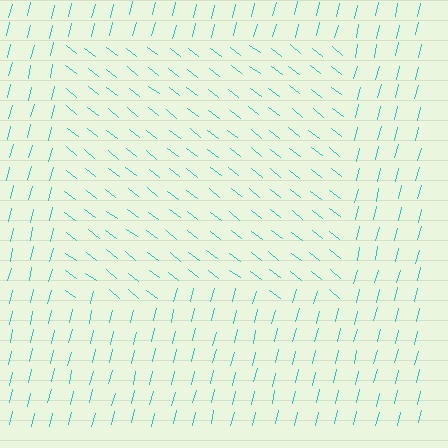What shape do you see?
I see a rectangle.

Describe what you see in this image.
The image is filled with small cyan line segments. A rectangle region in the image has lines oriented differently from the surrounding lines, creating a visible texture boundary.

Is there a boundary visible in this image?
Yes, there is a texture boundary formed by a change in line orientation.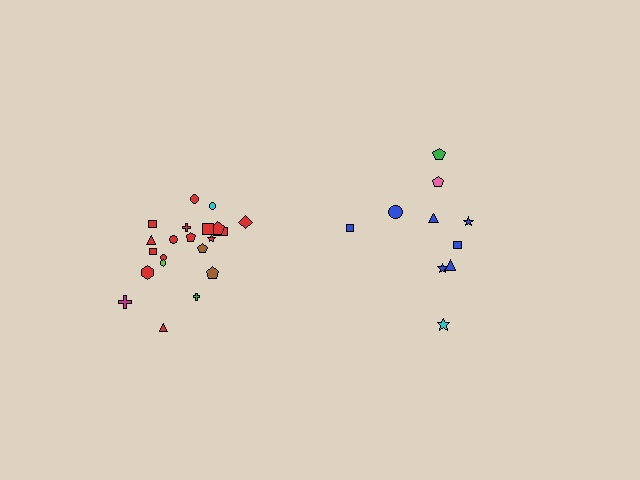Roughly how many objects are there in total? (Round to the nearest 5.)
Roughly 30 objects in total.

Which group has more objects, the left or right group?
The left group.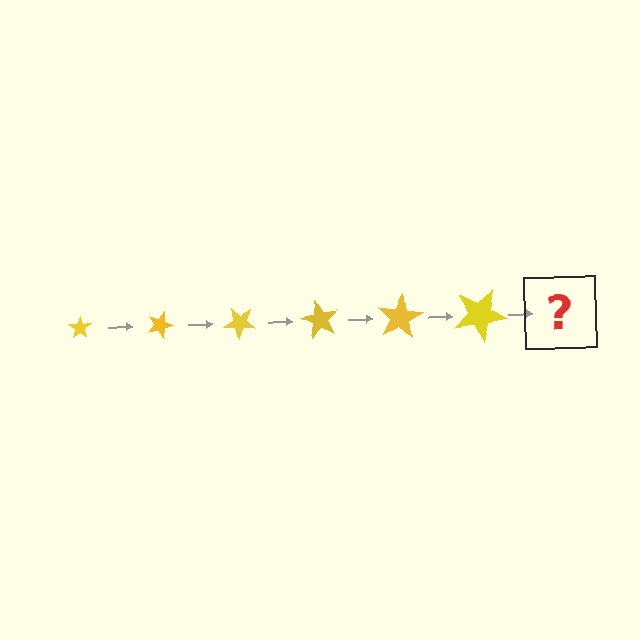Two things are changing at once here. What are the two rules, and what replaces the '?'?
The two rules are that the star grows larger each step and it rotates 20 degrees each step. The '?' should be a star, larger than the previous one and rotated 120 degrees from the start.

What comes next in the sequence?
The next element should be a star, larger than the previous one and rotated 120 degrees from the start.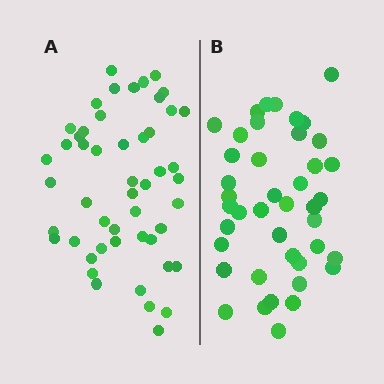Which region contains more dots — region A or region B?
Region A (the left region) has more dots.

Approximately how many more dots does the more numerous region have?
Region A has roughly 8 or so more dots than region B.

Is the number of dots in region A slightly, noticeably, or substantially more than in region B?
Region A has only slightly more — the two regions are fairly close. The ratio is roughly 1.2 to 1.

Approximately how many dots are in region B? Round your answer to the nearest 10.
About 40 dots. (The exact count is 42, which rounds to 40.)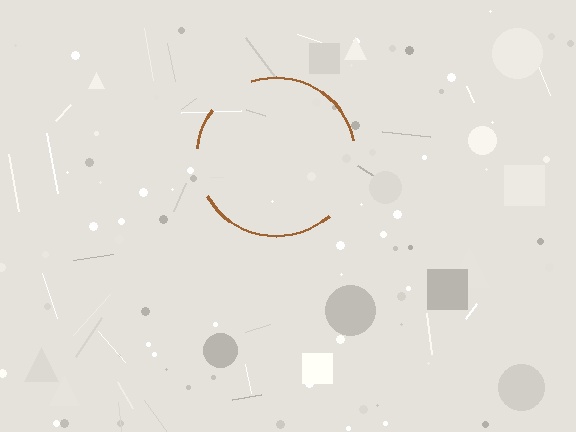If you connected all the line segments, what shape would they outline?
They would outline a circle.